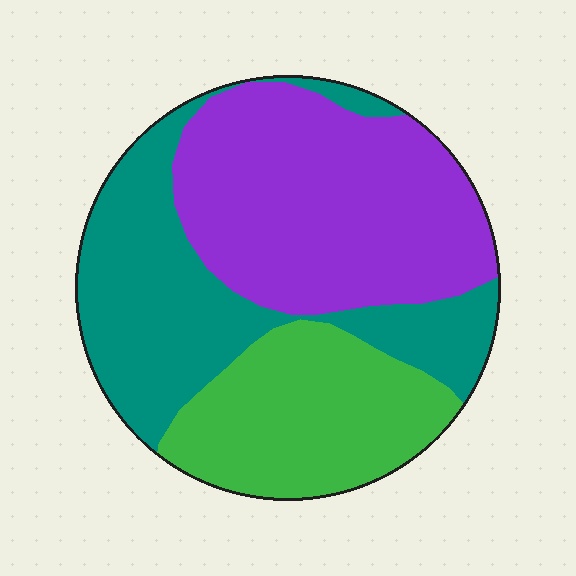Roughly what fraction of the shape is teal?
Teal covers around 35% of the shape.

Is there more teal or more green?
Teal.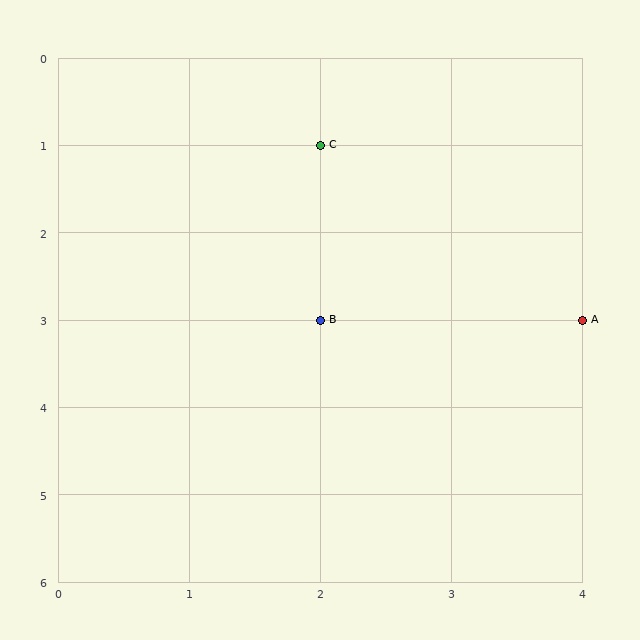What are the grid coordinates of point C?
Point C is at grid coordinates (2, 1).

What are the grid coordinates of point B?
Point B is at grid coordinates (2, 3).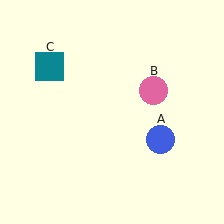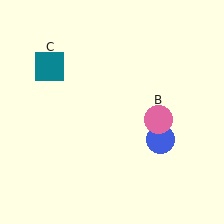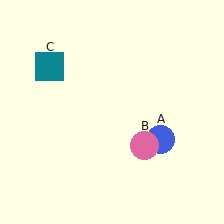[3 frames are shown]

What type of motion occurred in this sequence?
The pink circle (object B) rotated clockwise around the center of the scene.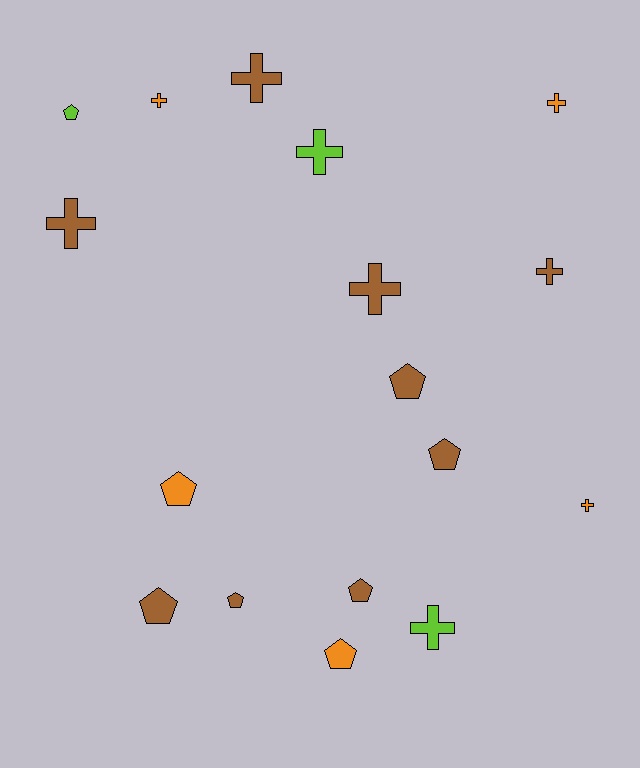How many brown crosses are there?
There are 4 brown crosses.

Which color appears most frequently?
Brown, with 9 objects.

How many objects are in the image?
There are 17 objects.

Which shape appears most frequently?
Cross, with 9 objects.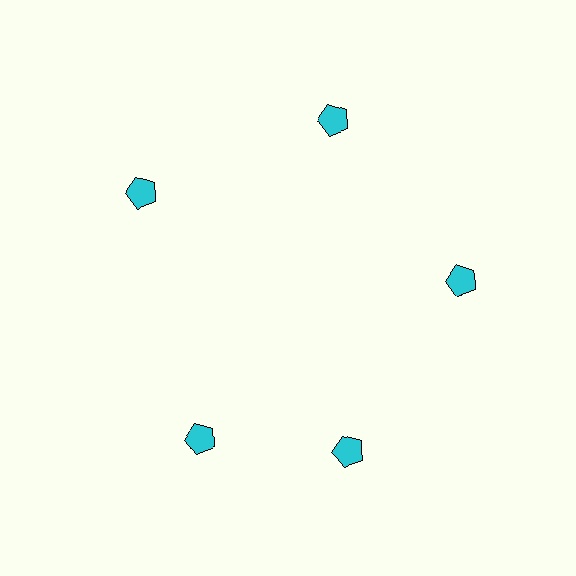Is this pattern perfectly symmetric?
No. The 5 cyan pentagons are arranged in a ring, but one element near the 8 o'clock position is rotated out of alignment along the ring, breaking the 5-fold rotational symmetry.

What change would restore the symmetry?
The symmetry would be restored by rotating it back into even spacing with its neighbors so that all 5 pentagons sit at equal angles and equal distance from the center.